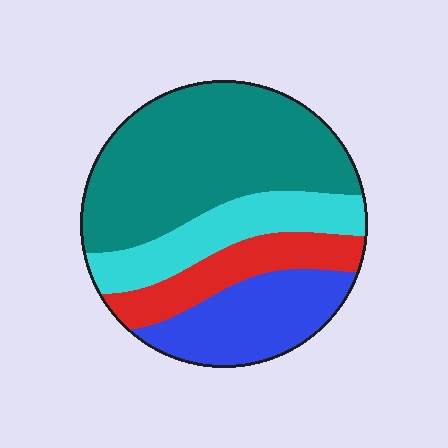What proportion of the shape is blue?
Blue covers about 20% of the shape.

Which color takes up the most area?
Teal, at roughly 45%.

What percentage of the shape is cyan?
Cyan covers 18% of the shape.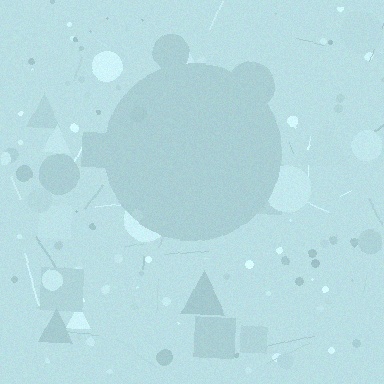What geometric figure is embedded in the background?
A circle is embedded in the background.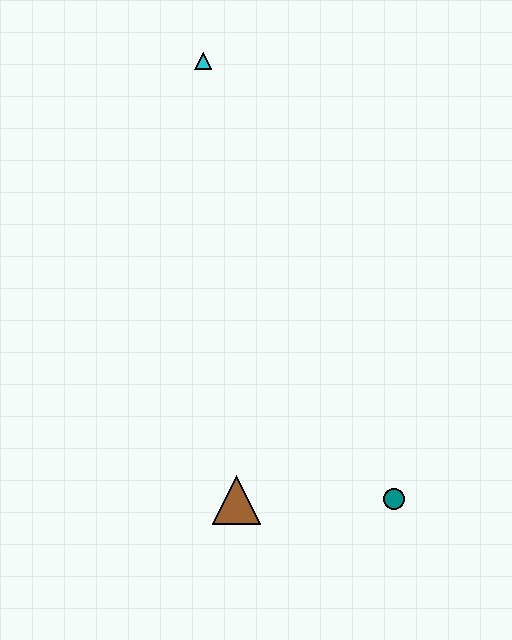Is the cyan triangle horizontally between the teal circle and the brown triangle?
No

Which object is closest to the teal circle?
The brown triangle is closest to the teal circle.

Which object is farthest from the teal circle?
The cyan triangle is farthest from the teal circle.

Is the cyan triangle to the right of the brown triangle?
No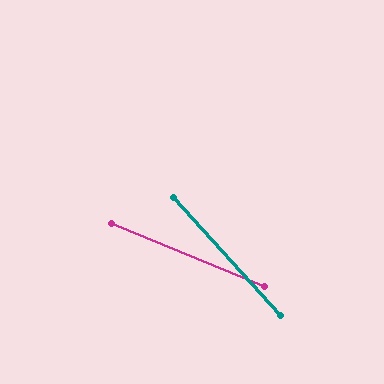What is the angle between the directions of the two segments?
Approximately 25 degrees.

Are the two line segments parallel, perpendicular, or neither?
Neither parallel nor perpendicular — they differ by about 25°.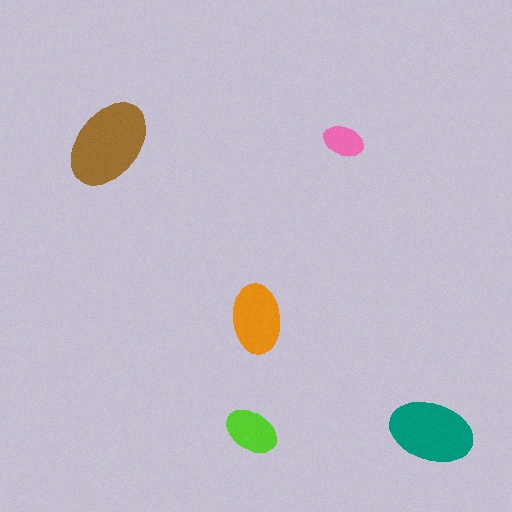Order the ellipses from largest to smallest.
the brown one, the teal one, the orange one, the lime one, the pink one.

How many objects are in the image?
There are 5 objects in the image.